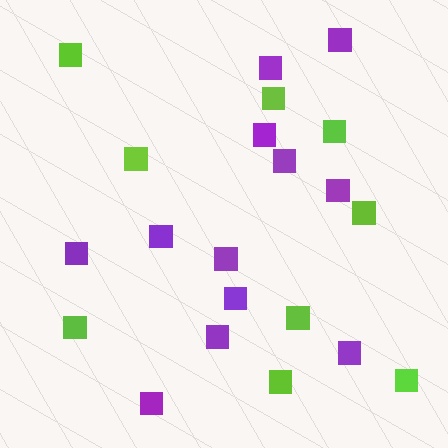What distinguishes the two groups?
There are 2 groups: one group of lime squares (9) and one group of purple squares (12).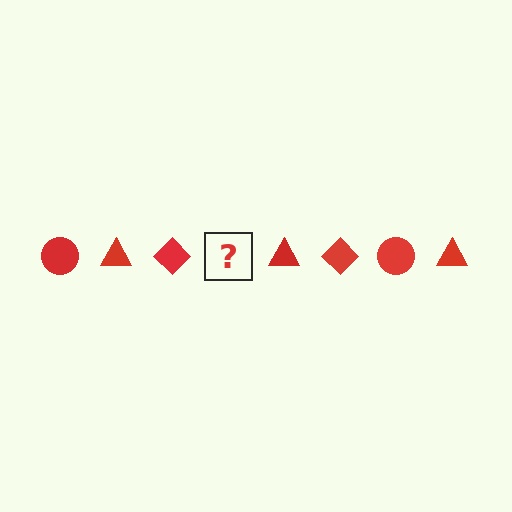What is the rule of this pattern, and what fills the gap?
The rule is that the pattern cycles through circle, triangle, diamond shapes in red. The gap should be filled with a red circle.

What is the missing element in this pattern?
The missing element is a red circle.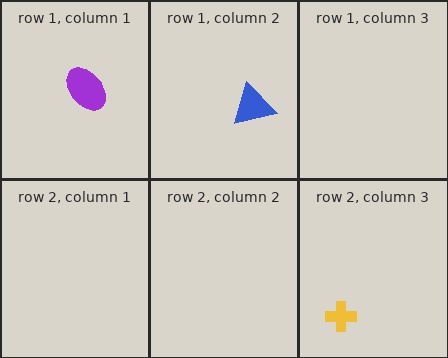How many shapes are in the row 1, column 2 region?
1.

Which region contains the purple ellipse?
The row 1, column 1 region.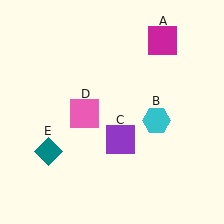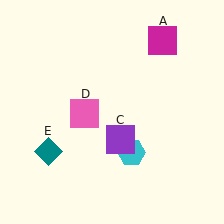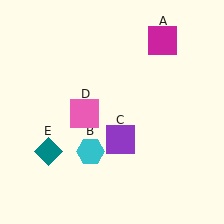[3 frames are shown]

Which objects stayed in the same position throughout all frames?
Magenta square (object A) and purple square (object C) and pink square (object D) and teal diamond (object E) remained stationary.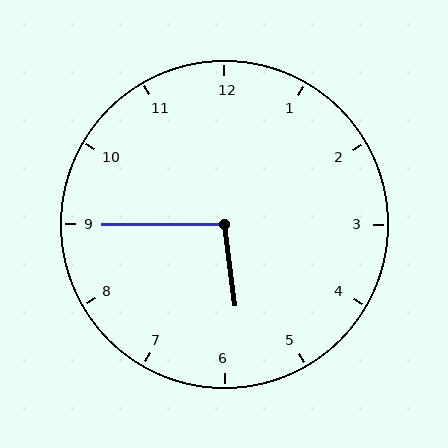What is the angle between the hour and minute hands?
Approximately 98 degrees.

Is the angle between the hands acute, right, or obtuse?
It is obtuse.